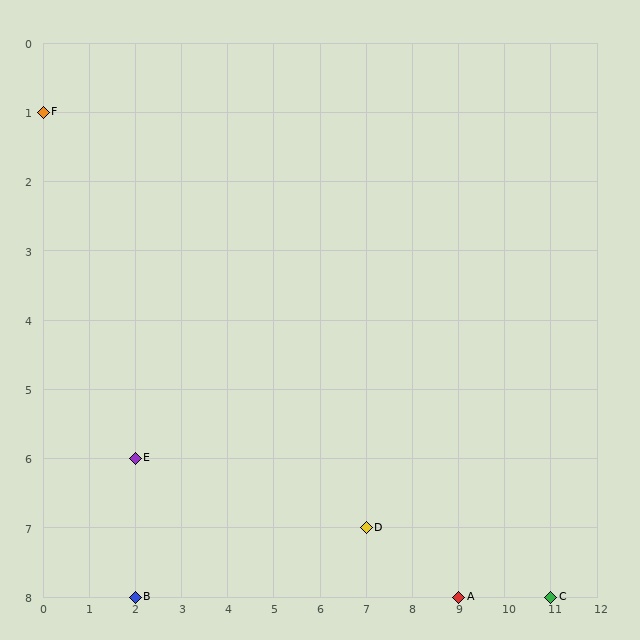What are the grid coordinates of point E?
Point E is at grid coordinates (2, 6).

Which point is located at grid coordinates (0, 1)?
Point F is at (0, 1).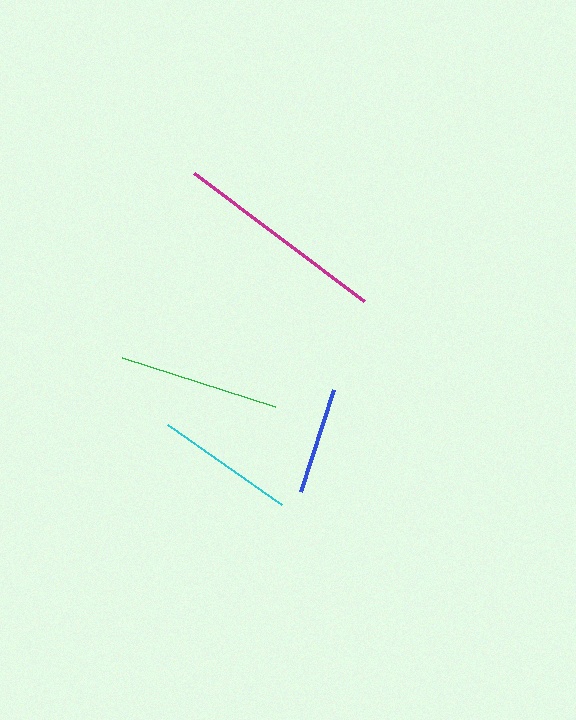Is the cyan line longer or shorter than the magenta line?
The magenta line is longer than the cyan line.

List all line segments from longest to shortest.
From longest to shortest: magenta, green, cyan, blue.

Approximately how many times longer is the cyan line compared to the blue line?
The cyan line is approximately 1.3 times the length of the blue line.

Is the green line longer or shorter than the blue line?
The green line is longer than the blue line.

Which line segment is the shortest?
The blue line is the shortest at approximately 107 pixels.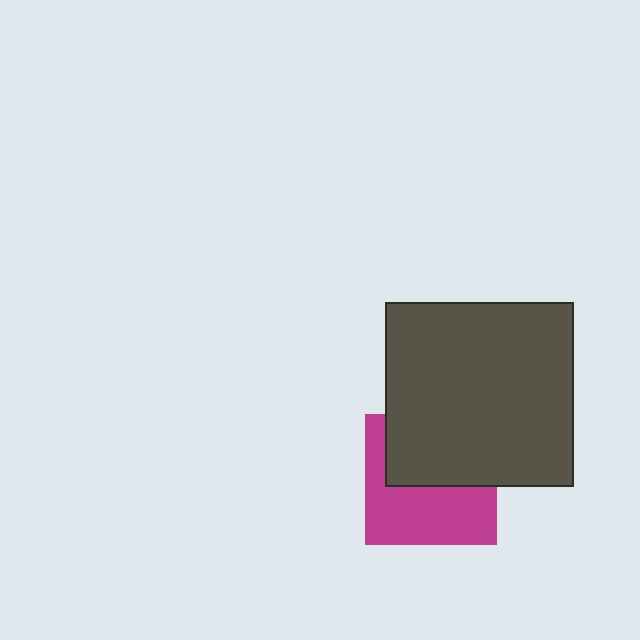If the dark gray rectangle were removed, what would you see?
You would see the complete magenta square.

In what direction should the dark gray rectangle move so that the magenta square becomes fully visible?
The dark gray rectangle should move up. That is the shortest direction to clear the overlap and leave the magenta square fully visible.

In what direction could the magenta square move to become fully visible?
The magenta square could move down. That would shift it out from behind the dark gray rectangle entirely.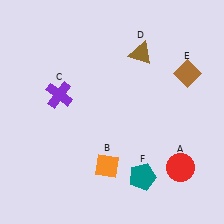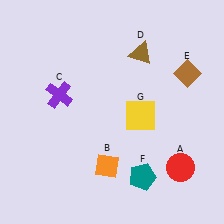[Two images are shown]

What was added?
A yellow square (G) was added in Image 2.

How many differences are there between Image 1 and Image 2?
There is 1 difference between the two images.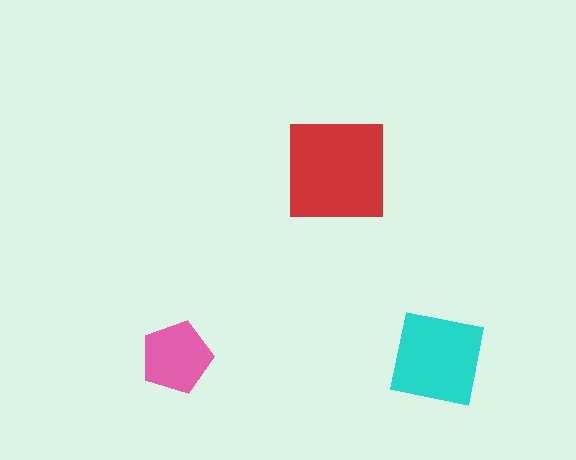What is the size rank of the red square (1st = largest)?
1st.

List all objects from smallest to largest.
The pink pentagon, the cyan square, the red square.